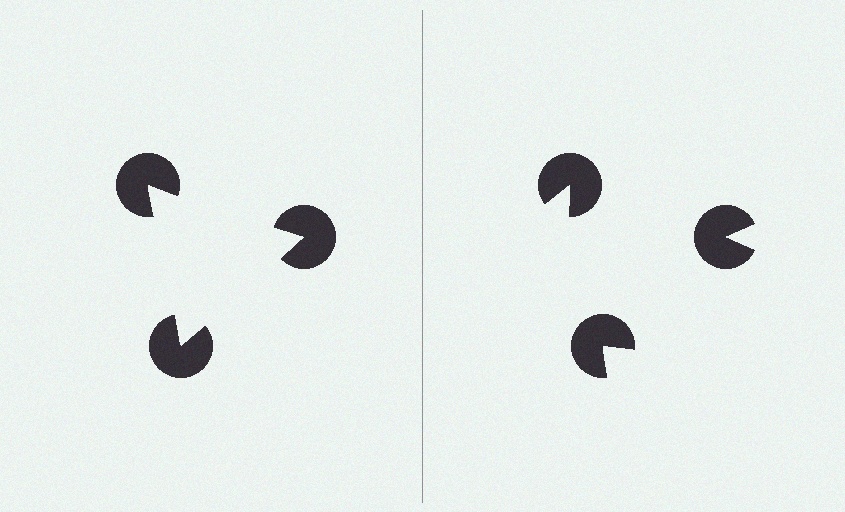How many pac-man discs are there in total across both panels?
6 — 3 on each side.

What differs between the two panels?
The pac-man discs are positioned identically on both sides; only the wedge orientations differ. On the left they align to a triangle; on the right they are misaligned.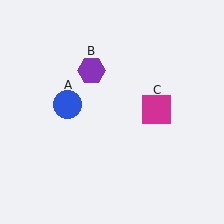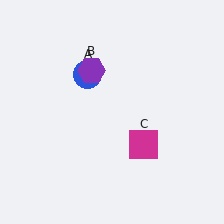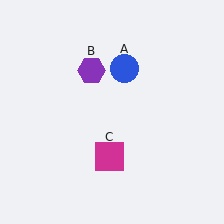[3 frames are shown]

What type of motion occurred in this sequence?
The blue circle (object A), magenta square (object C) rotated clockwise around the center of the scene.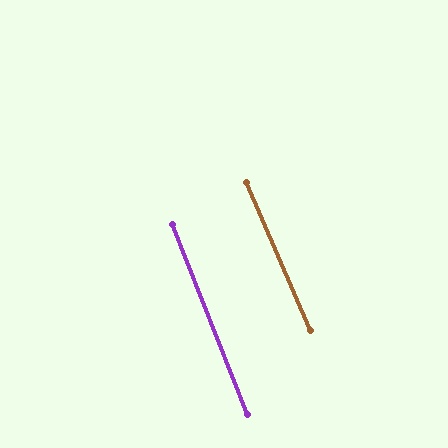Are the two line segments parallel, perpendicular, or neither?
Parallel — their directions differ by only 1.7°.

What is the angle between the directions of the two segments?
Approximately 2 degrees.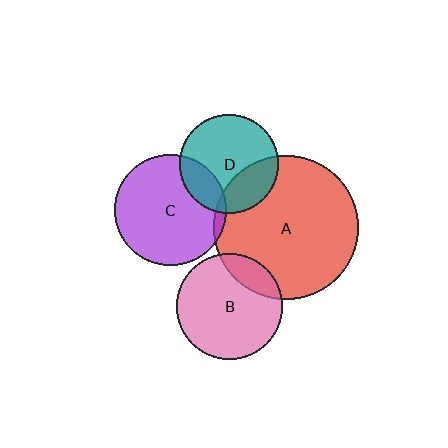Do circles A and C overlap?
Yes.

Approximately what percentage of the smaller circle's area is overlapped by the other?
Approximately 5%.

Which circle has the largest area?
Circle A (red).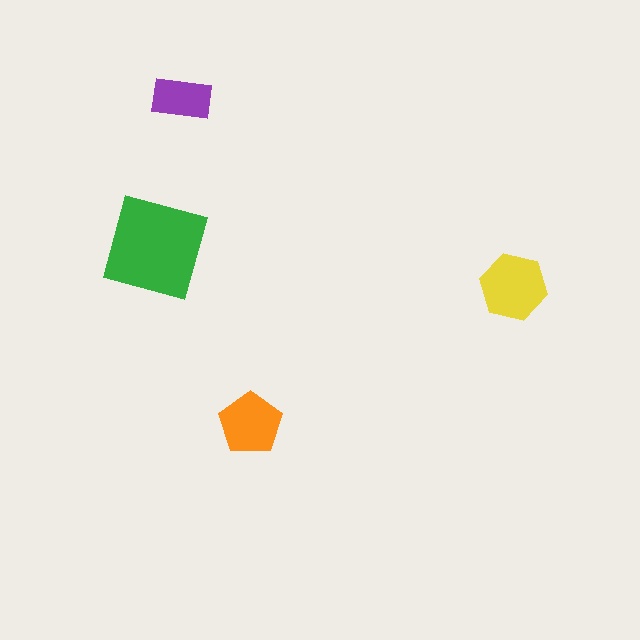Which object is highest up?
The purple rectangle is topmost.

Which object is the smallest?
The purple rectangle.